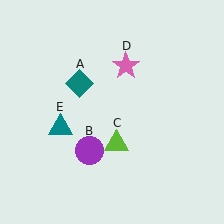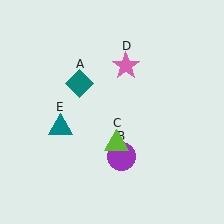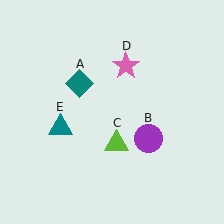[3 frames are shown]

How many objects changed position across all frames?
1 object changed position: purple circle (object B).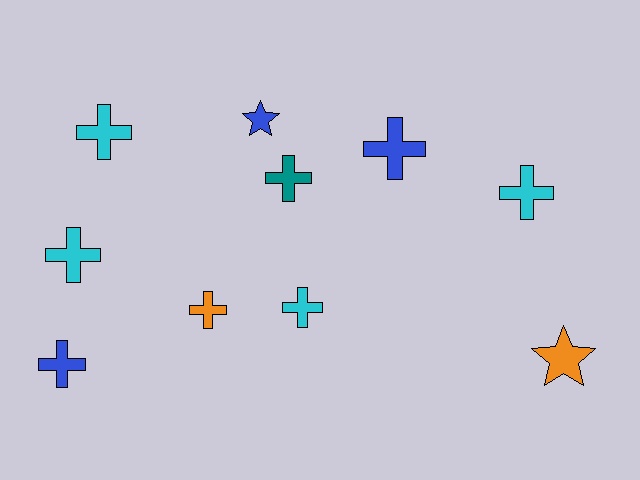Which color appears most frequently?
Cyan, with 4 objects.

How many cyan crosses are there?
There are 4 cyan crosses.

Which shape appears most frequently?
Cross, with 8 objects.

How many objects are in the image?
There are 10 objects.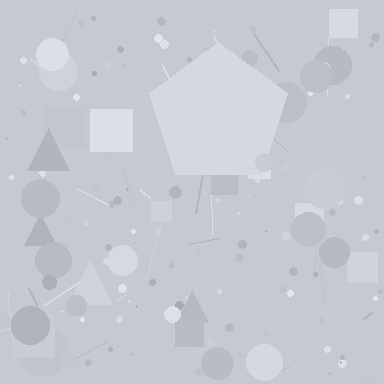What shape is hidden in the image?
A pentagon is hidden in the image.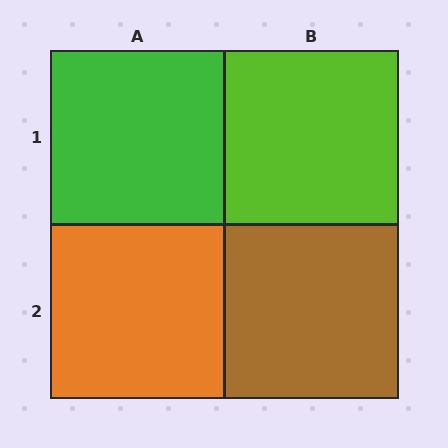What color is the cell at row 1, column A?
Green.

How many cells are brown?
1 cell is brown.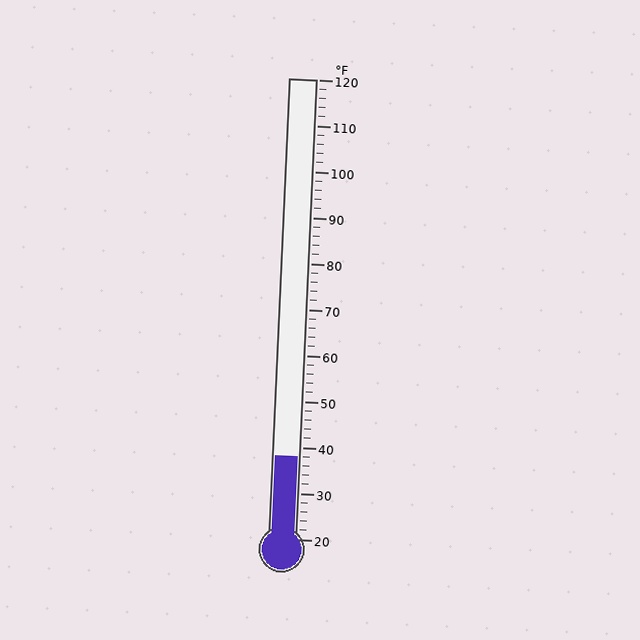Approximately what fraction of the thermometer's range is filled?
The thermometer is filled to approximately 20% of its range.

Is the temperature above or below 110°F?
The temperature is below 110°F.